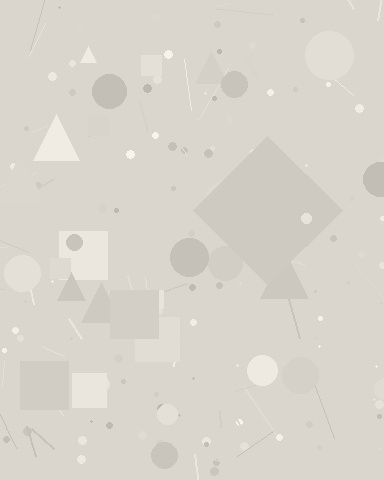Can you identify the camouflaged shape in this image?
The camouflaged shape is a diamond.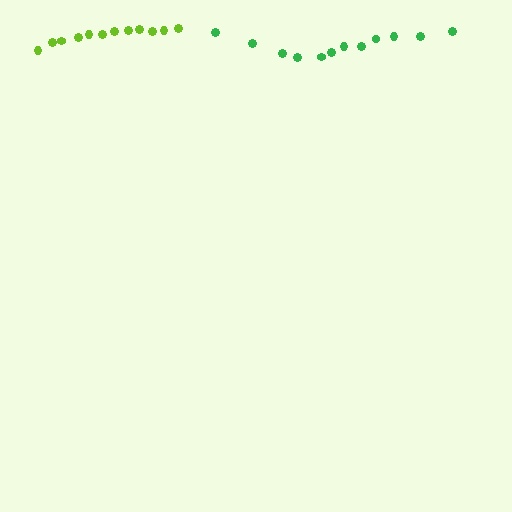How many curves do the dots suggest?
There are 2 distinct paths.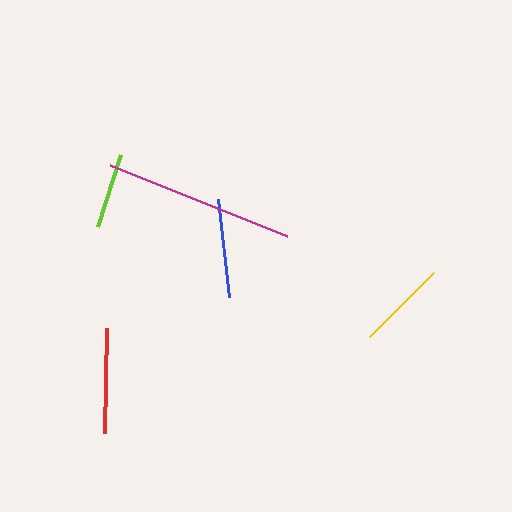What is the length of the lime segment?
The lime segment is approximately 75 pixels long.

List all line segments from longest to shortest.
From longest to shortest: magenta, red, blue, yellow, lime.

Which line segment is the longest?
The magenta line is the longest at approximately 191 pixels.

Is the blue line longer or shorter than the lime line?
The blue line is longer than the lime line.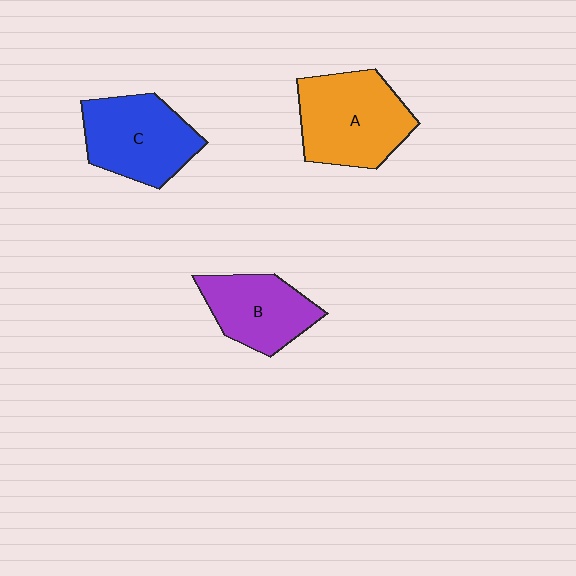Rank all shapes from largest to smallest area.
From largest to smallest: A (orange), C (blue), B (purple).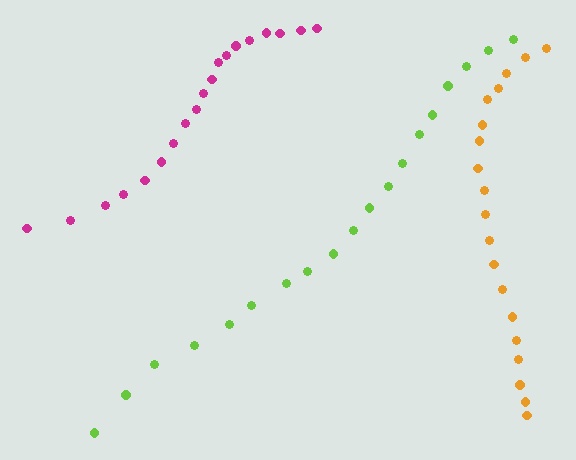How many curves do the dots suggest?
There are 3 distinct paths.